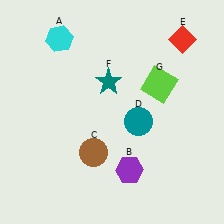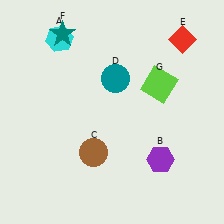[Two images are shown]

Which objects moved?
The objects that moved are: the purple hexagon (B), the teal circle (D), the teal star (F).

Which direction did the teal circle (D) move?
The teal circle (D) moved up.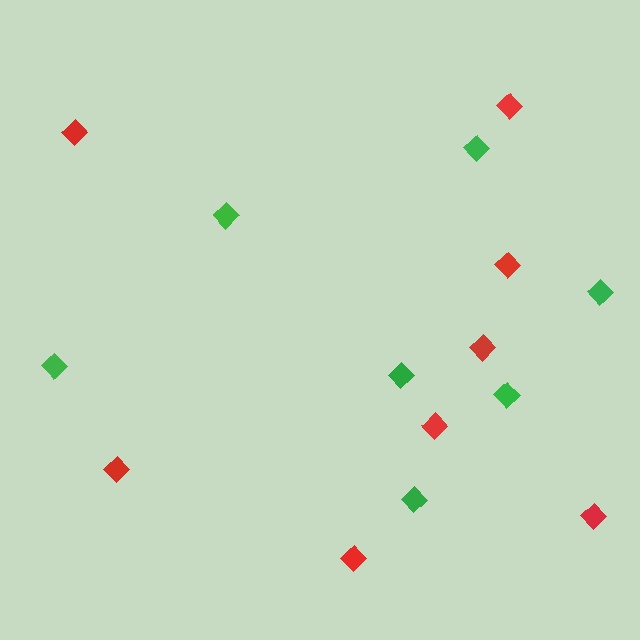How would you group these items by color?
There are 2 groups: one group of green diamonds (7) and one group of red diamonds (8).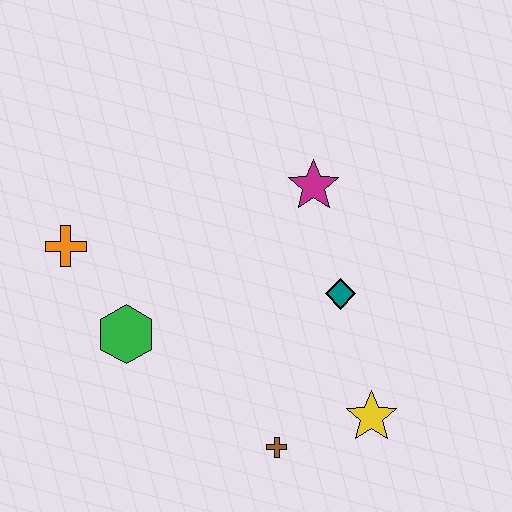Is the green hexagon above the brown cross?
Yes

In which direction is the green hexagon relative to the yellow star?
The green hexagon is to the left of the yellow star.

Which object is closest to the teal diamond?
The magenta star is closest to the teal diamond.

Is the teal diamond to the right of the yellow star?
No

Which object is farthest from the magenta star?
The brown cross is farthest from the magenta star.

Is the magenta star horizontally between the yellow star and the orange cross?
Yes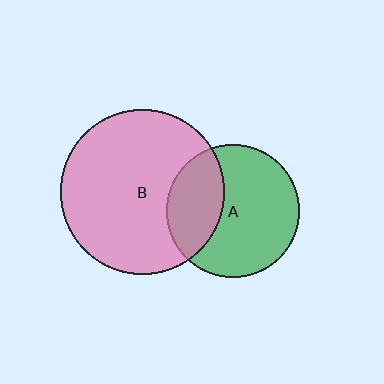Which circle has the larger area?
Circle B (pink).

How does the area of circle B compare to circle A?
Approximately 1.5 times.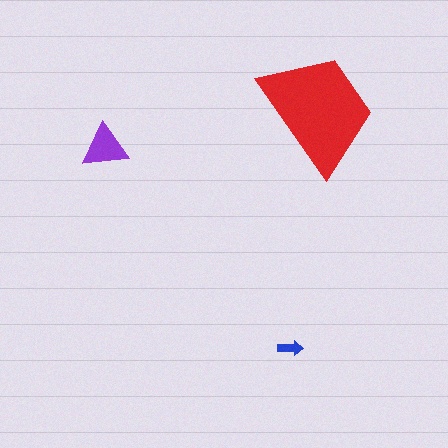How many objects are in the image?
There are 3 objects in the image.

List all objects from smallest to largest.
The blue arrow, the purple triangle, the red trapezoid.